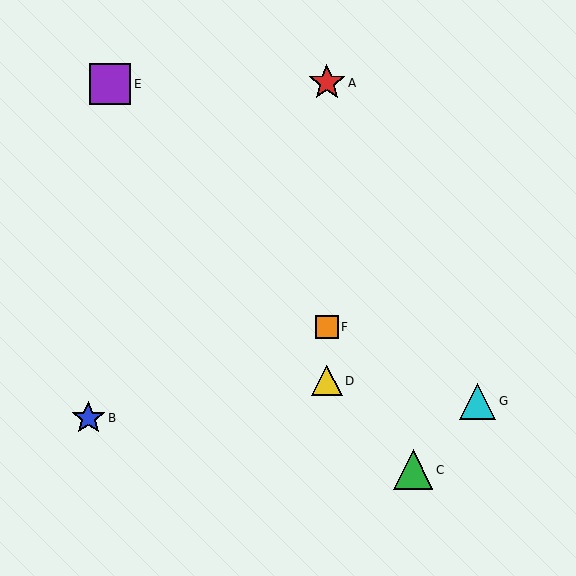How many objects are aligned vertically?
3 objects (A, D, F) are aligned vertically.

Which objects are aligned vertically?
Objects A, D, F are aligned vertically.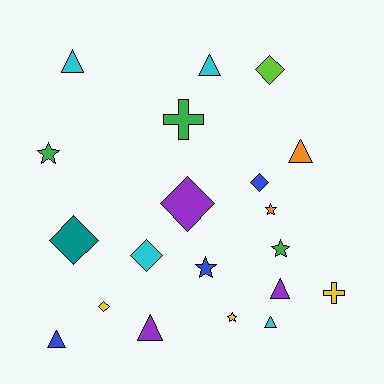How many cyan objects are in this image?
There are 4 cyan objects.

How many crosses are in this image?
There are 2 crosses.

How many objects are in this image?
There are 20 objects.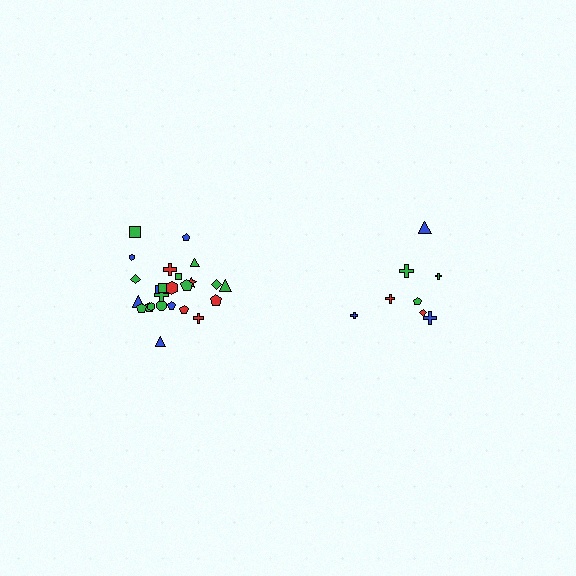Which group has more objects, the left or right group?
The left group.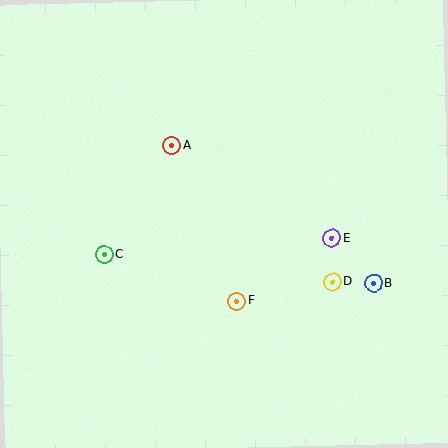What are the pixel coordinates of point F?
Point F is at (237, 301).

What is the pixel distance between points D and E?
The distance between D and E is 43 pixels.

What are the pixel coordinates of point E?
Point E is at (332, 238).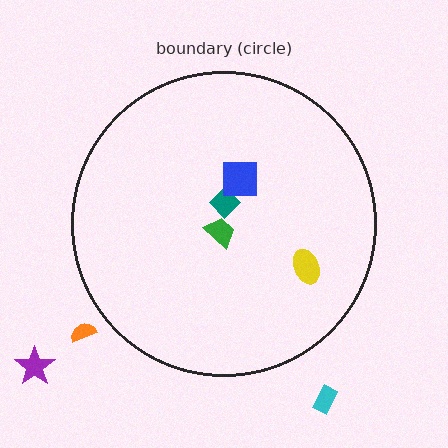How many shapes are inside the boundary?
4 inside, 3 outside.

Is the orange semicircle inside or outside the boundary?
Outside.